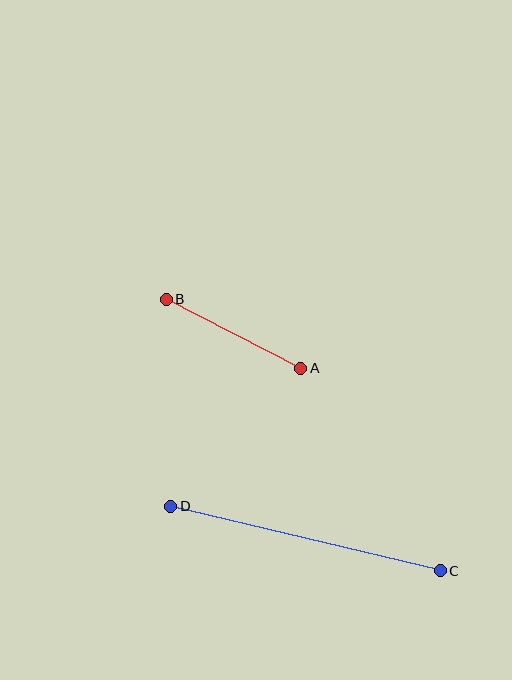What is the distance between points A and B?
The distance is approximately 151 pixels.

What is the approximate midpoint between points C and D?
The midpoint is at approximately (306, 539) pixels.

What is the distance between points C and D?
The distance is approximately 277 pixels.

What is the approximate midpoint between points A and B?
The midpoint is at approximately (234, 334) pixels.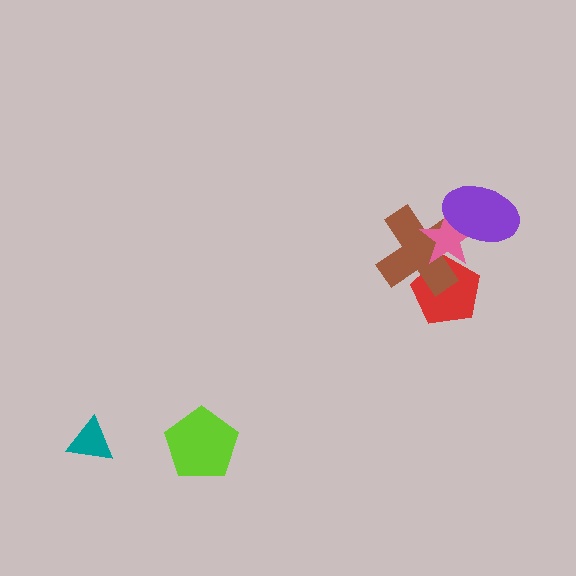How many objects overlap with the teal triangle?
0 objects overlap with the teal triangle.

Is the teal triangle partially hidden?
No, no other shape covers it.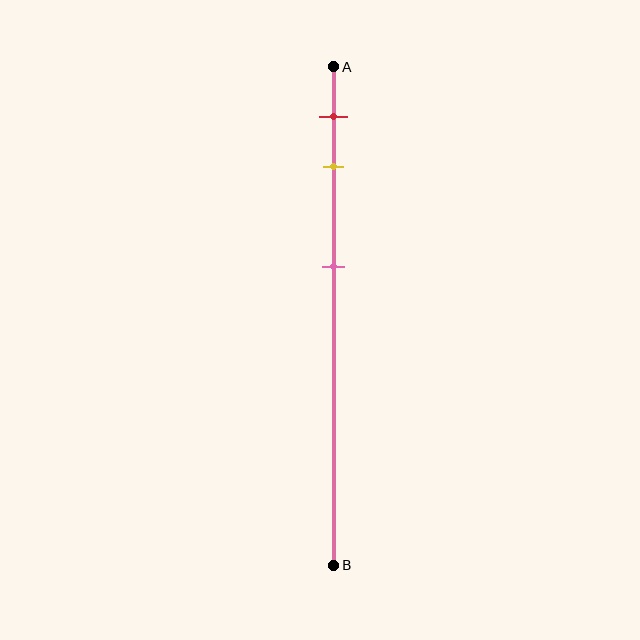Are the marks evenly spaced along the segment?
No, the marks are not evenly spaced.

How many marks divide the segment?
There are 3 marks dividing the segment.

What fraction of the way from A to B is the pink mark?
The pink mark is approximately 40% (0.4) of the way from A to B.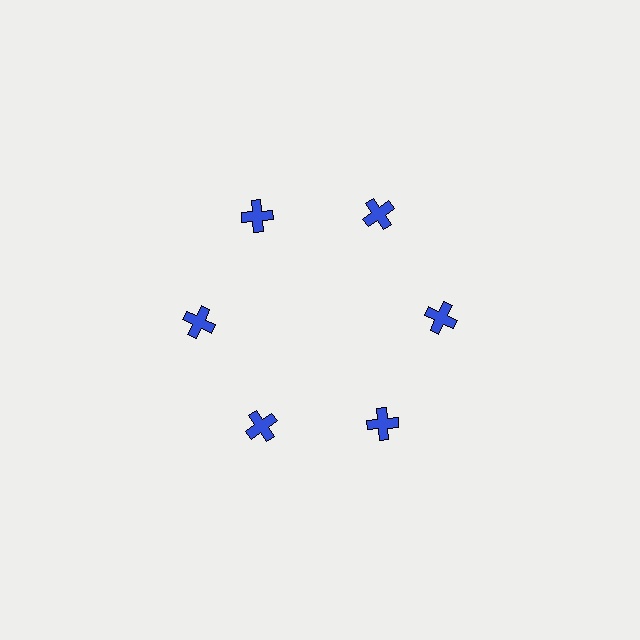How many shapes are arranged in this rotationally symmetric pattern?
There are 6 shapes, arranged in 6 groups of 1.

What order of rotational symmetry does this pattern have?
This pattern has 6-fold rotational symmetry.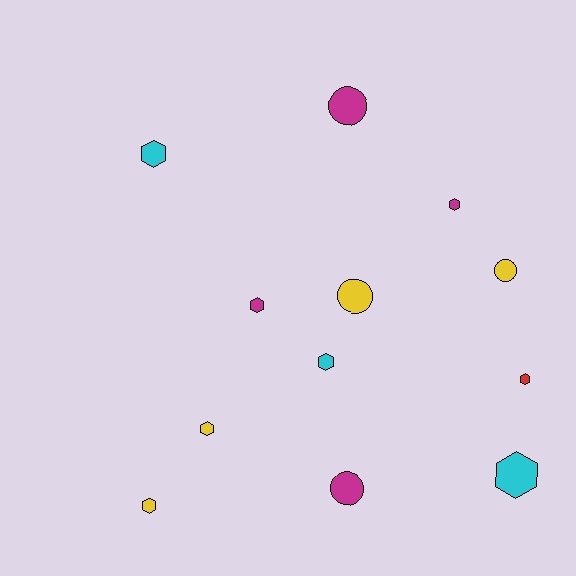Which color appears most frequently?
Magenta, with 4 objects.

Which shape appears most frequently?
Hexagon, with 8 objects.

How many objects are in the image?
There are 12 objects.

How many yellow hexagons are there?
There are 2 yellow hexagons.